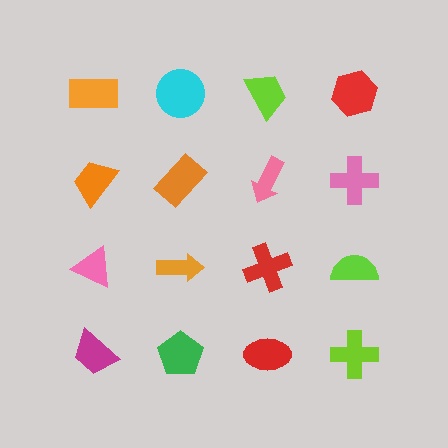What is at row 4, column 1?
A magenta trapezoid.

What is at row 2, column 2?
An orange rectangle.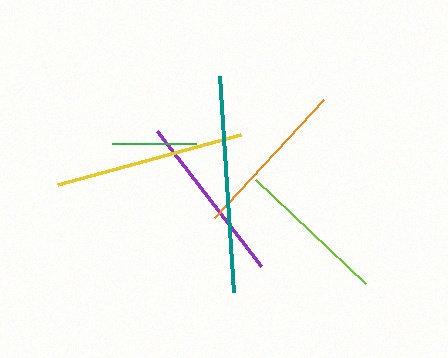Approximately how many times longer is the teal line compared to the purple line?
The teal line is approximately 1.3 times the length of the purple line.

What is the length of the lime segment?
The lime segment is approximately 150 pixels long.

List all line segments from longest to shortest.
From longest to shortest: teal, yellow, purple, orange, lime, green.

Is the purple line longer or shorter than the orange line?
The purple line is longer than the orange line.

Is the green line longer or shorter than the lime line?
The lime line is longer than the green line.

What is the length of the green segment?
The green segment is approximately 85 pixels long.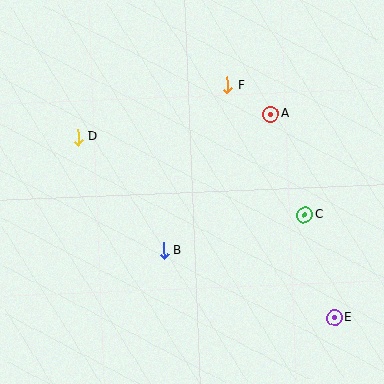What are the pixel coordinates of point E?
Point E is at (334, 318).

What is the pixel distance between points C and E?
The distance between C and E is 107 pixels.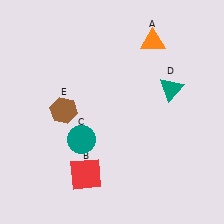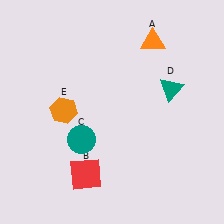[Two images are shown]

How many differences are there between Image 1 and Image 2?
There is 1 difference between the two images.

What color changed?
The hexagon (E) changed from brown in Image 1 to orange in Image 2.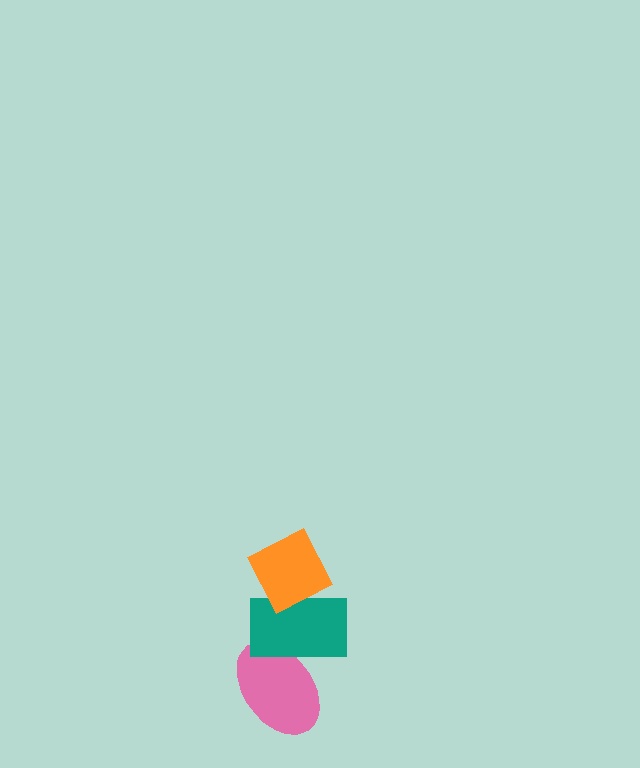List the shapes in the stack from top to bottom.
From top to bottom: the orange diamond, the teal rectangle, the pink ellipse.